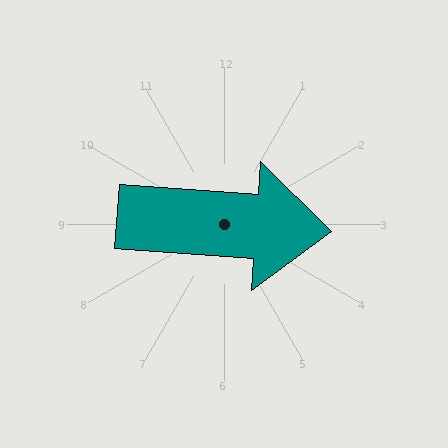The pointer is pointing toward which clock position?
Roughly 3 o'clock.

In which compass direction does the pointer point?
East.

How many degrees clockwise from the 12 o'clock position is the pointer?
Approximately 94 degrees.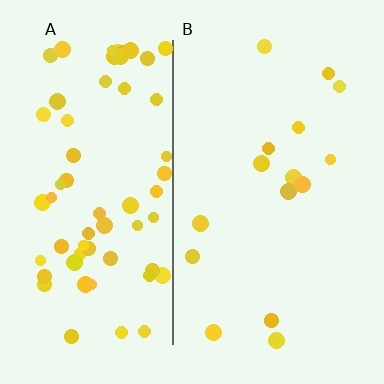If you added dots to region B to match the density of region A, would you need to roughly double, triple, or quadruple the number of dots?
Approximately quadruple.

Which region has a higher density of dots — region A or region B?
A (the left).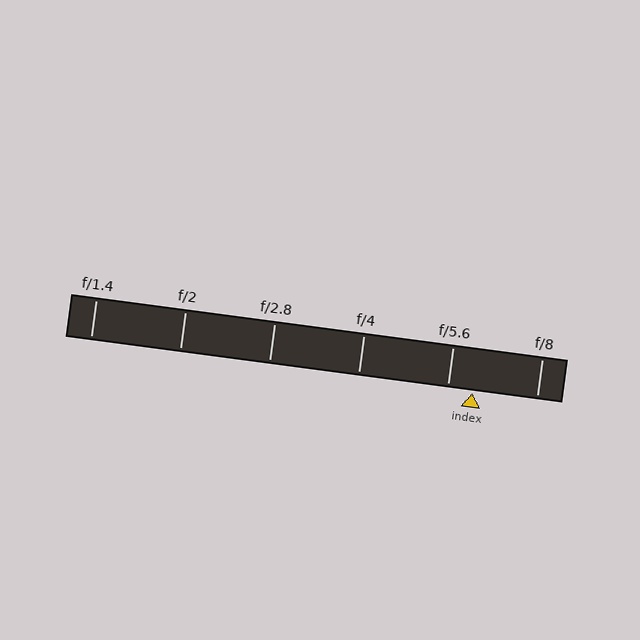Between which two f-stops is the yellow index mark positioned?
The index mark is between f/5.6 and f/8.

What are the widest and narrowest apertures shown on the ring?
The widest aperture shown is f/1.4 and the narrowest is f/8.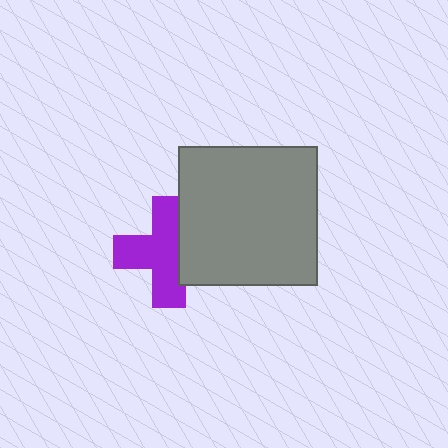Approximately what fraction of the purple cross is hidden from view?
Roughly 32% of the purple cross is hidden behind the gray square.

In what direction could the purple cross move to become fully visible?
The purple cross could move left. That would shift it out from behind the gray square entirely.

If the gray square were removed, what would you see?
You would see the complete purple cross.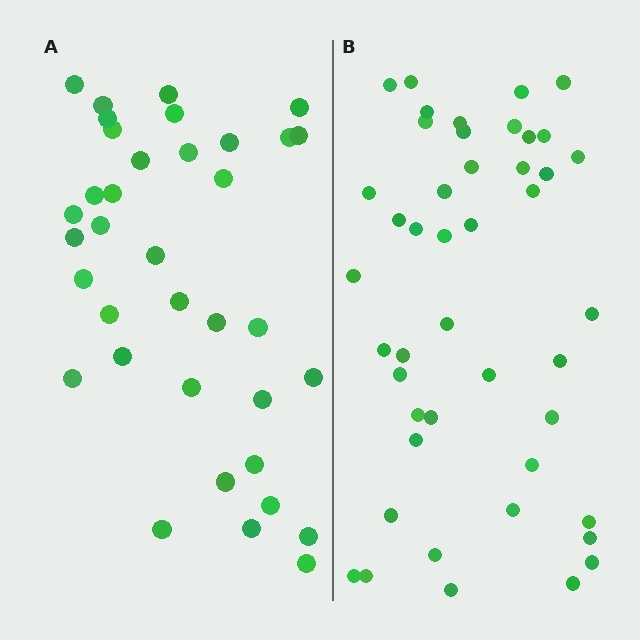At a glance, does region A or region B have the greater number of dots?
Region B (the right region) has more dots.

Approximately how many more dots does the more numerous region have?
Region B has roughly 8 or so more dots than region A.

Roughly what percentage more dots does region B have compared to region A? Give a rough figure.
About 25% more.